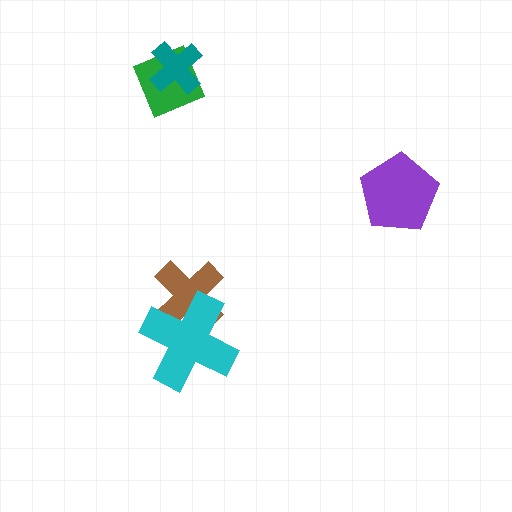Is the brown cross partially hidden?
Yes, it is partially covered by another shape.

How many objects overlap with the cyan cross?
1 object overlaps with the cyan cross.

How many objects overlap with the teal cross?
1 object overlaps with the teal cross.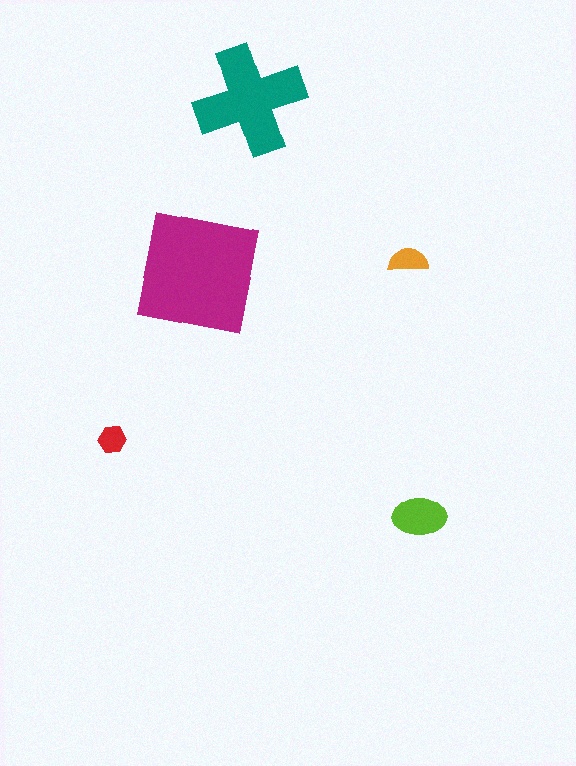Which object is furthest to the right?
The lime ellipse is rightmost.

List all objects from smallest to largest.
The red hexagon, the orange semicircle, the lime ellipse, the teal cross, the magenta square.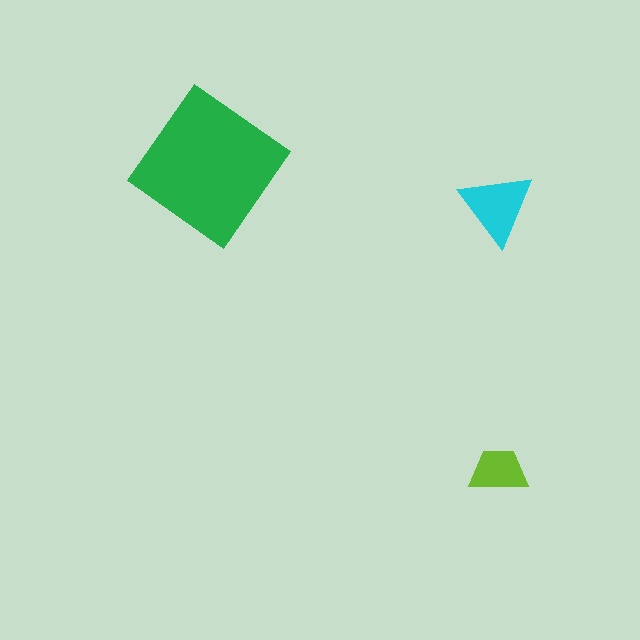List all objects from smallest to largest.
The lime trapezoid, the cyan triangle, the green diamond.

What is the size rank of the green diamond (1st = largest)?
1st.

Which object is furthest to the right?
The lime trapezoid is rightmost.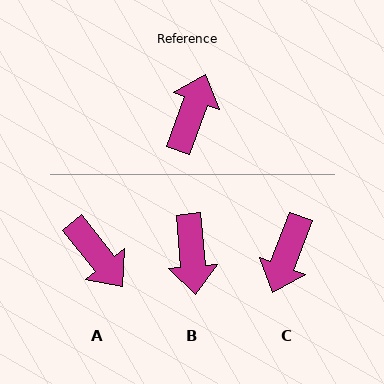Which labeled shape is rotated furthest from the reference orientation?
C, about 179 degrees away.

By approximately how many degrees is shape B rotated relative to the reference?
Approximately 155 degrees clockwise.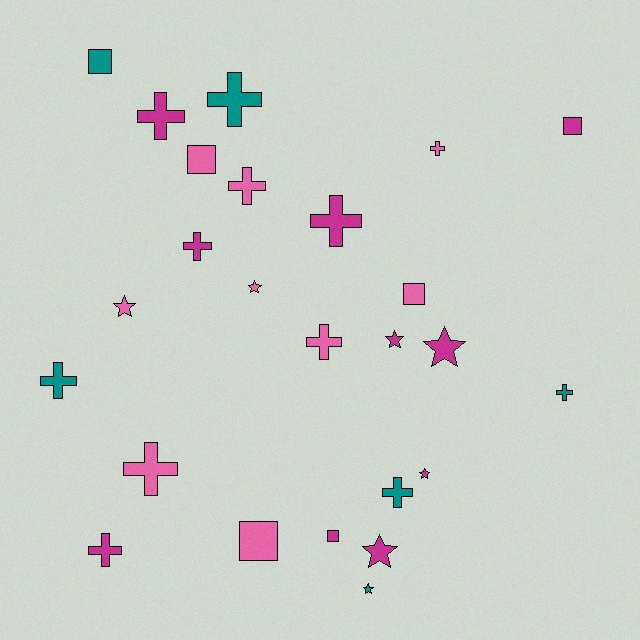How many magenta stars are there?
There are 4 magenta stars.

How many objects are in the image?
There are 25 objects.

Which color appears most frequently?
Magenta, with 10 objects.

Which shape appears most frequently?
Cross, with 12 objects.